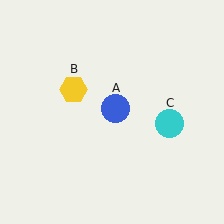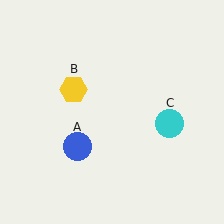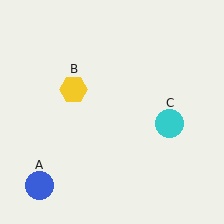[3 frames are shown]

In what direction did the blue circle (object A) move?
The blue circle (object A) moved down and to the left.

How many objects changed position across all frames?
1 object changed position: blue circle (object A).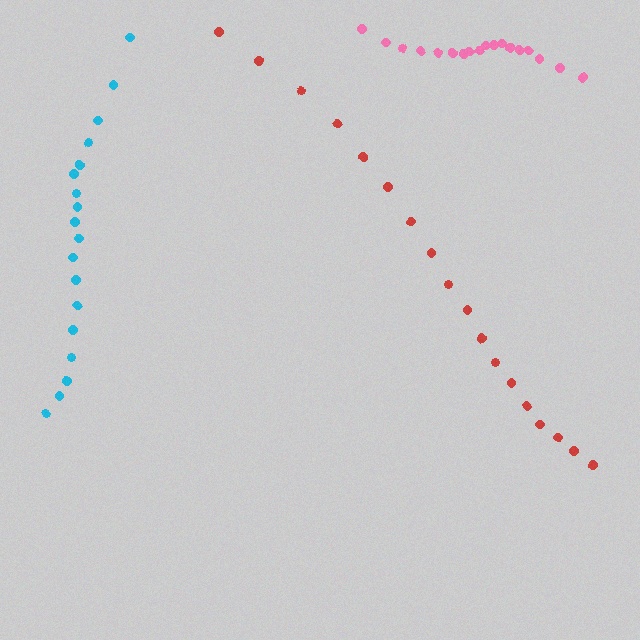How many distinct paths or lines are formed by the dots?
There are 3 distinct paths.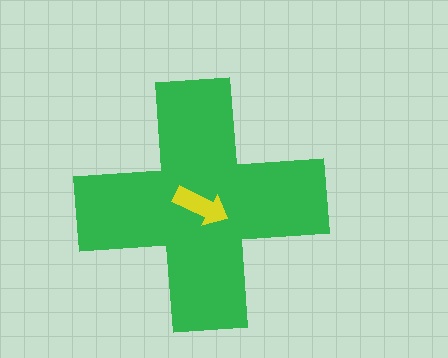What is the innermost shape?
The yellow arrow.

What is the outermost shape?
The green cross.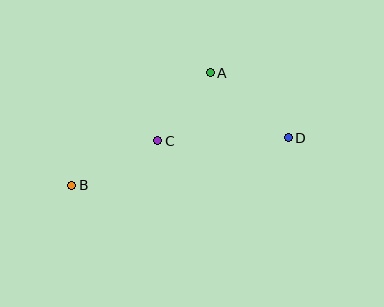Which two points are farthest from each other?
Points B and D are farthest from each other.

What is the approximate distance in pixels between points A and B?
The distance between A and B is approximately 179 pixels.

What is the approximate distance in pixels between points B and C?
The distance between B and C is approximately 97 pixels.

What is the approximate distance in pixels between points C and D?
The distance between C and D is approximately 130 pixels.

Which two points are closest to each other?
Points A and C are closest to each other.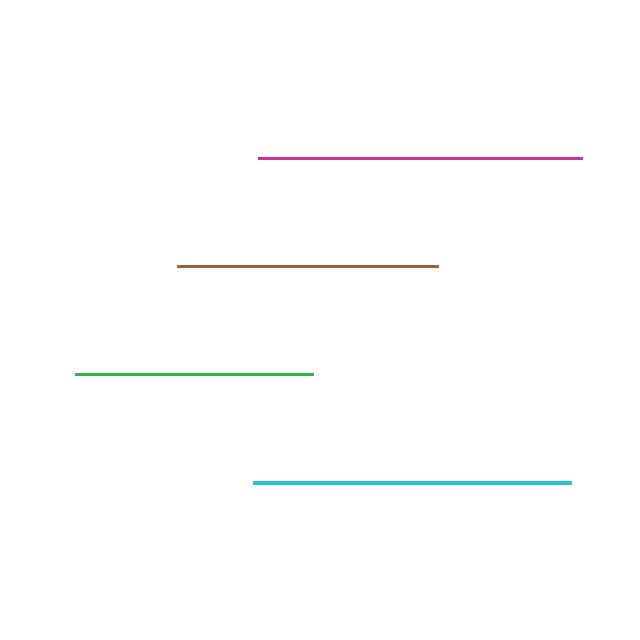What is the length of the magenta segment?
The magenta segment is approximately 324 pixels long.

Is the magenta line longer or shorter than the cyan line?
The magenta line is longer than the cyan line.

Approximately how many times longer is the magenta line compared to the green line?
The magenta line is approximately 1.4 times the length of the green line.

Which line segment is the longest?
The magenta line is the longest at approximately 324 pixels.